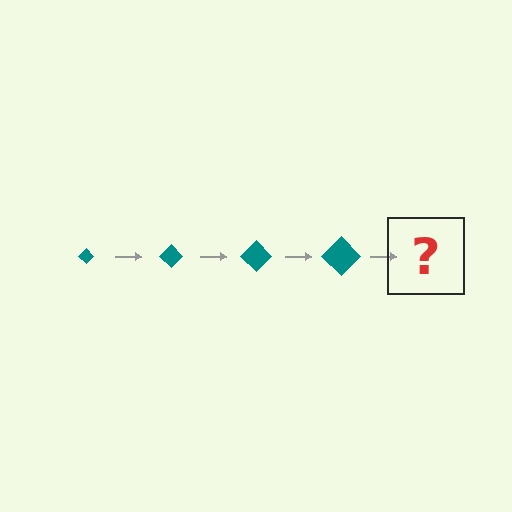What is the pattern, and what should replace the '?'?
The pattern is that the diamond gets progressively larger each step. The '?' should be a teal diamond, larger than the previous one.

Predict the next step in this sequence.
The next step is a teal diamond, larger than the previous one.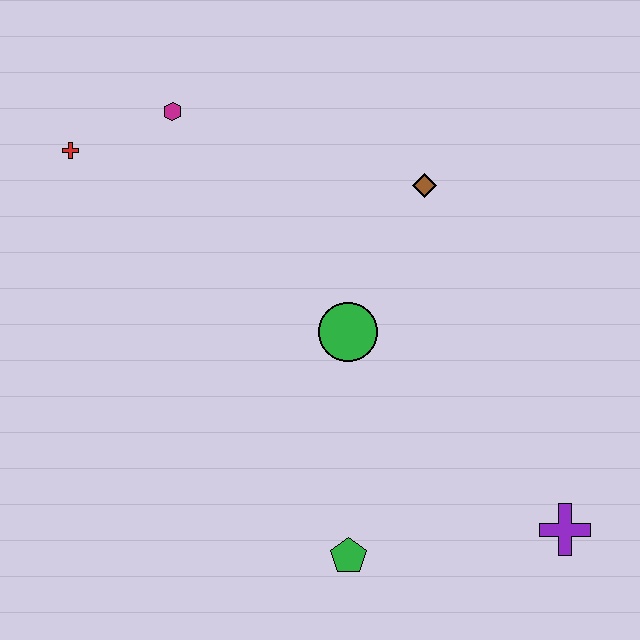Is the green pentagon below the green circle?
Yes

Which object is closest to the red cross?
The magenta hexagon is closest to the red cross.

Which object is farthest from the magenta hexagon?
The purple cross is farthest from the magenta hexagon.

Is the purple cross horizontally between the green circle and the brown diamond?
No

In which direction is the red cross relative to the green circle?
The red cross is to the left of the green circle.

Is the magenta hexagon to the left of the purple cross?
Yes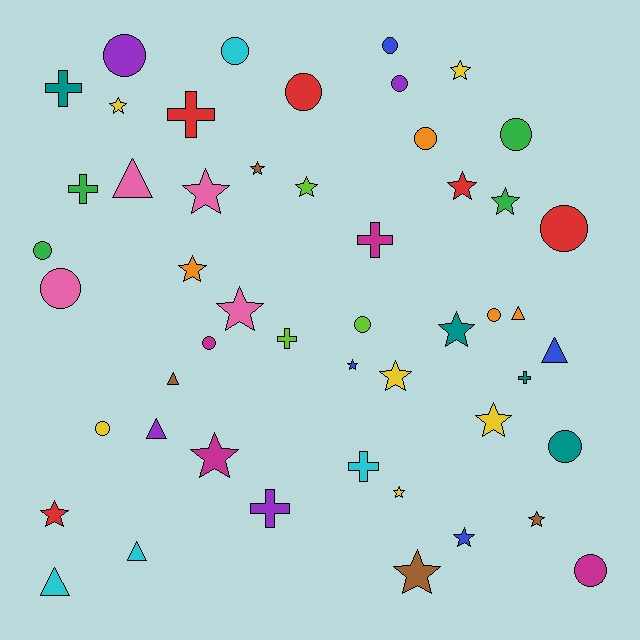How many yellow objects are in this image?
There are 6 yellow objects.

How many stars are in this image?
There are 19 stars.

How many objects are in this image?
There are 50 objects.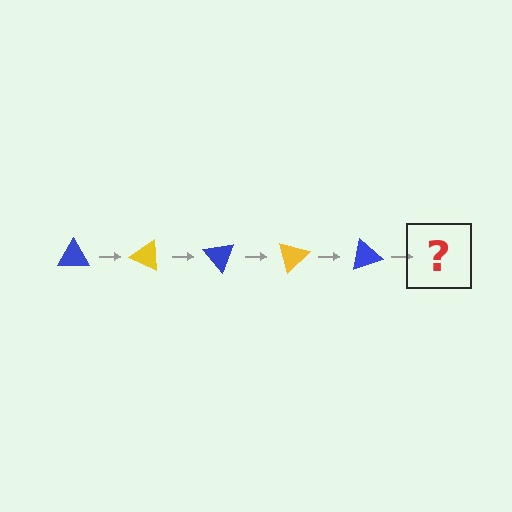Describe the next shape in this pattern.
It should be a yellow triangle, rotated 125 degrees from the start.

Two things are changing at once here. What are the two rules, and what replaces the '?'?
The two rules are that it rotates 25 degrees each step and the color cycles through blue and yellow. The '?' should be a yellow triangle, rotated 125 degrees from the start.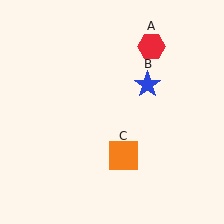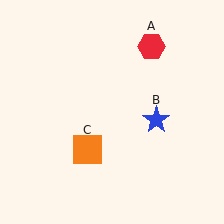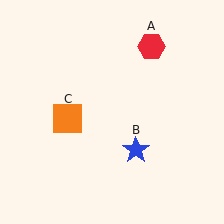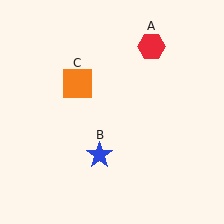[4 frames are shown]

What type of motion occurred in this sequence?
The blue star (object B), orange square (object C) rotated clockwise around the center of the scene.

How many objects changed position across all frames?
2 objects changed position: blue star (object B), orange square (object C).